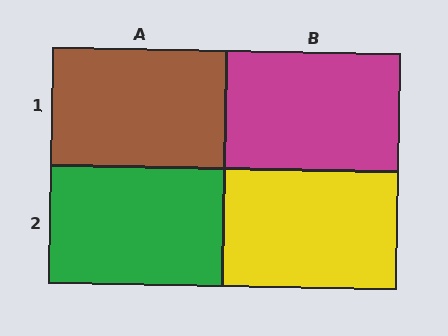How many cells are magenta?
1 cell is magenta.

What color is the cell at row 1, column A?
Brown.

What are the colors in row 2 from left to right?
Green, yellow.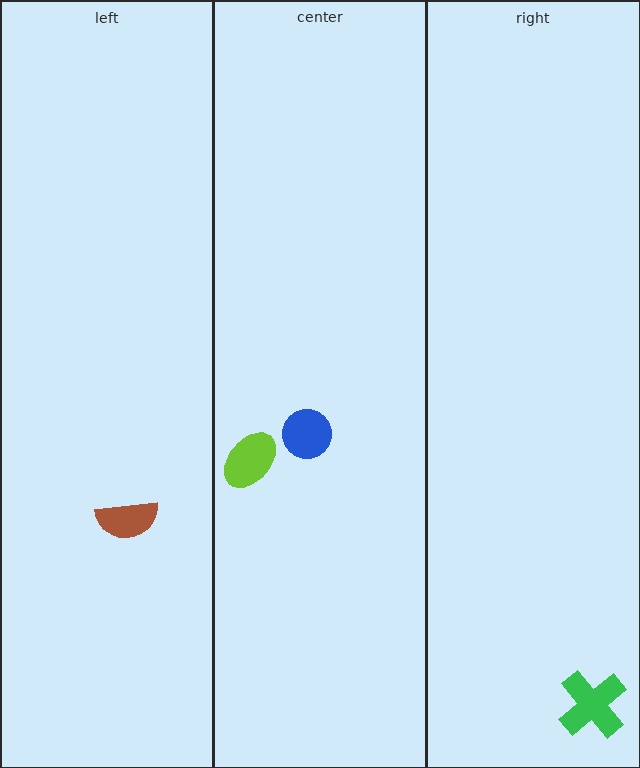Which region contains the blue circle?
The center region.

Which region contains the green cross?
The right region.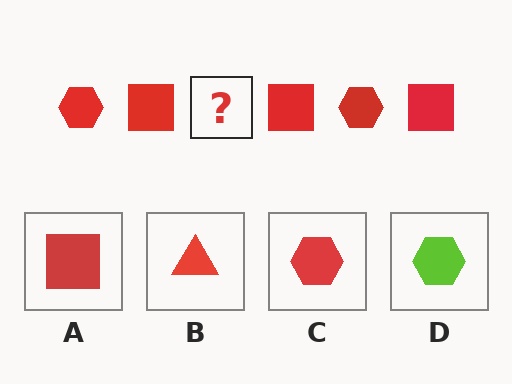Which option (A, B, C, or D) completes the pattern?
C.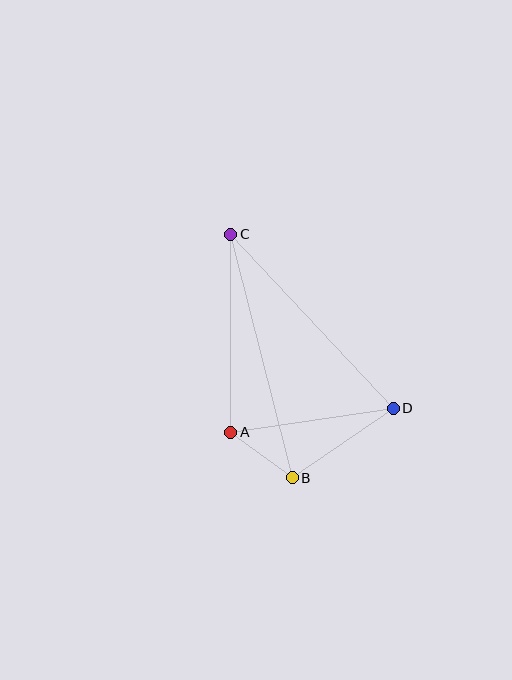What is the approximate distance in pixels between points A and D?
The distance between A and D is approximately 164 pixels.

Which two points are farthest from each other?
Points B and C are farthest from each other.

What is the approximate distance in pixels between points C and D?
The distance between C and D is approximately 238 pixels.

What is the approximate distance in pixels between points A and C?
The distance between A and C is approximately 198 pixels.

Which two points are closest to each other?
Points A and B are closest to each other.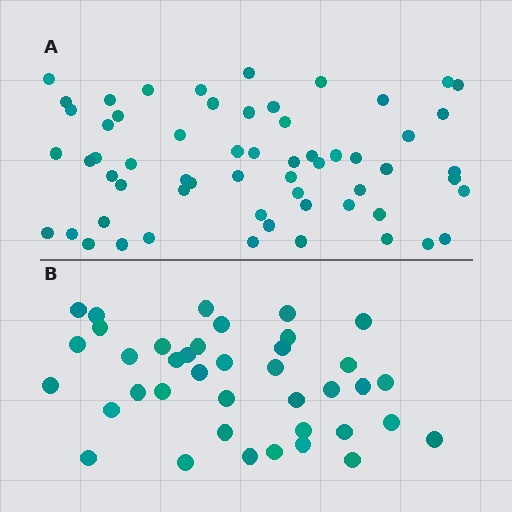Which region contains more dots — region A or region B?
Region A (the top region) has more dots.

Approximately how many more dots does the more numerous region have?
Region A has approximately 20 more dots than region B.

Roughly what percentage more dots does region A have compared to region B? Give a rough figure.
About 55% more.